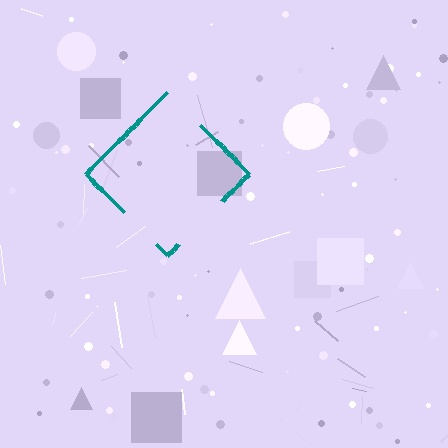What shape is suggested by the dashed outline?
The dashed outline suggests a diamond.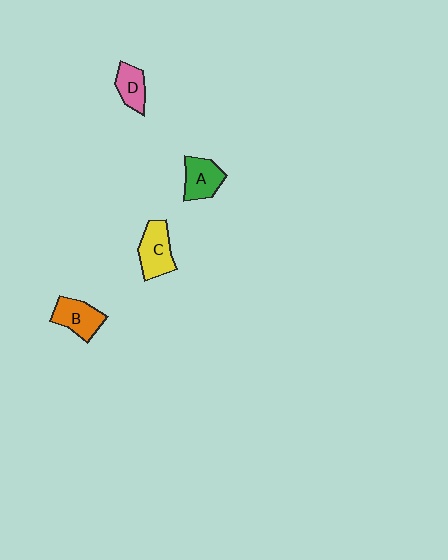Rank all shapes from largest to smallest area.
From largest to smallest: C (yellow), B (orange), A (green), D (pink).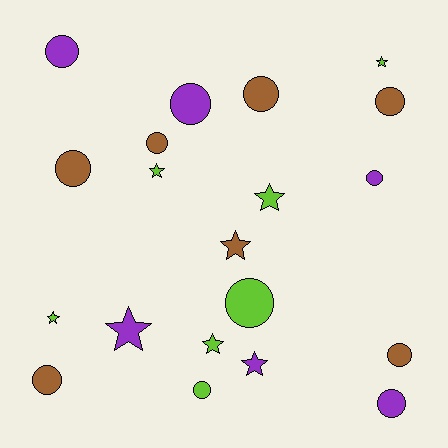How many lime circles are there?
There are 2 lime circles.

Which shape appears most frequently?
Circle, with 12 objects.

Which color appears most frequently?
Brown, with 7 objects.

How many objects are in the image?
There are 20 objects.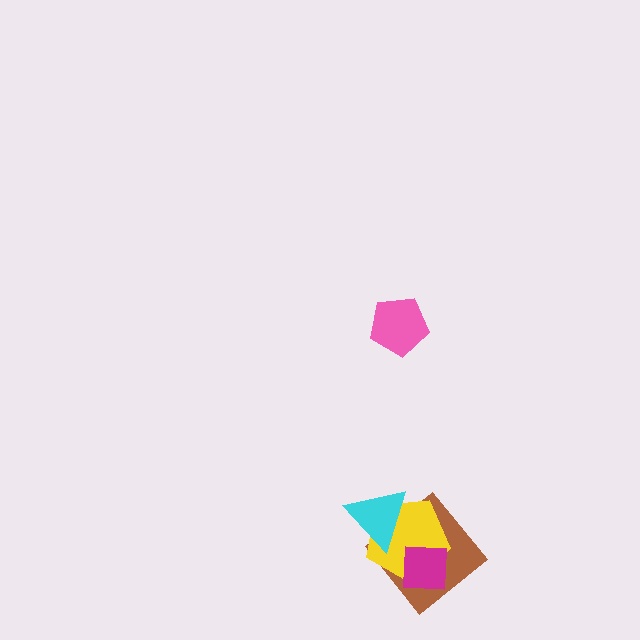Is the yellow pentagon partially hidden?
Yes, it is partially covered by another shape.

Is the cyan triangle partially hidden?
No, no other shape covers it.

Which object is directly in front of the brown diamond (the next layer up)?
The yellow pentagon is directly in front of the brown diamond.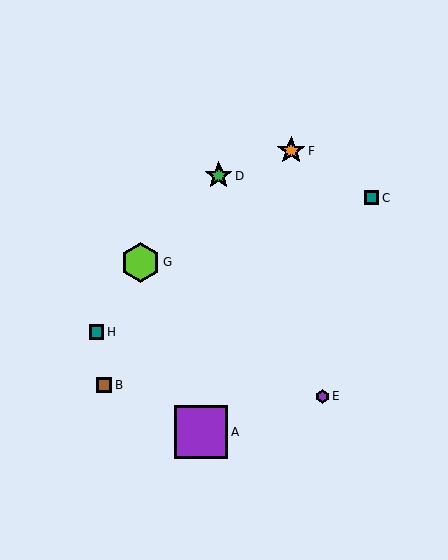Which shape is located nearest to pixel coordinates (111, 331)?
The teal square (labeled H) at (96, 332) is nearest to that location.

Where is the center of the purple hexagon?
The center of the purple hexagon is at (323, 396).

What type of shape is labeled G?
Shape G is a lime hexagon.